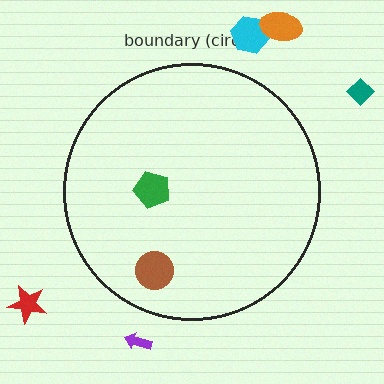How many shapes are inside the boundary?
2 inside, 5 outside.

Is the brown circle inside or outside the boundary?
Inside.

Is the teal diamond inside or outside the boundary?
Outside.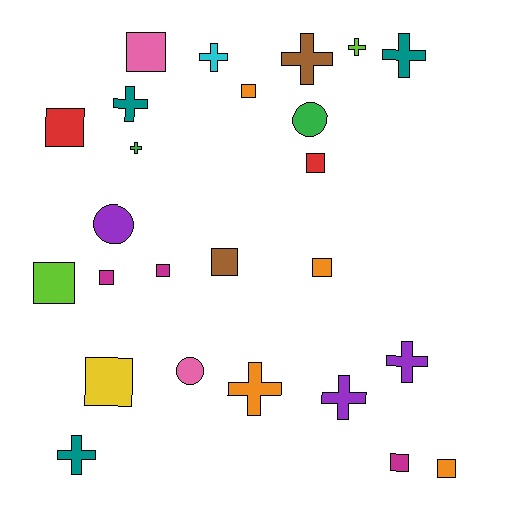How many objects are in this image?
There are 25 objects.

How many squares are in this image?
There are 12 squares.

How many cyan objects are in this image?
There is 1 cyan object.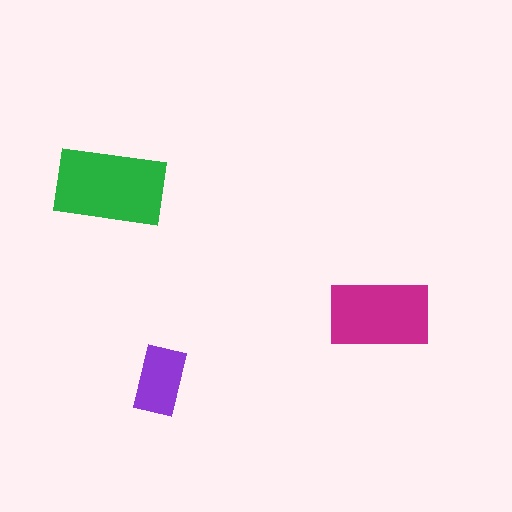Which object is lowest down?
The purple rectangle is bottommost.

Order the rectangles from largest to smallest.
the green one, the magenta one, the purple one.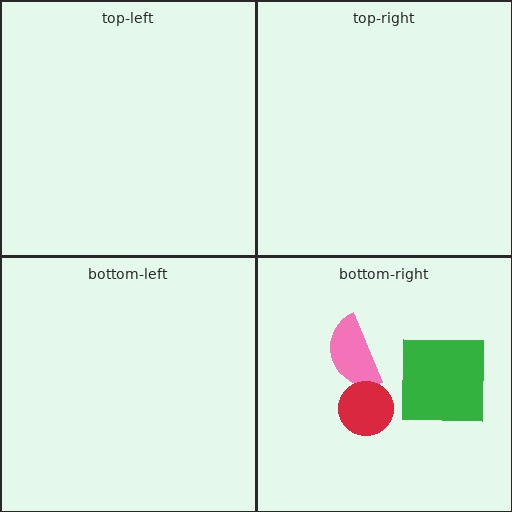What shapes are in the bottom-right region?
The pink semicircle, the red circle, the green square.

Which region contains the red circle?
The bottom-right region.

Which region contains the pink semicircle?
The bottom-right region.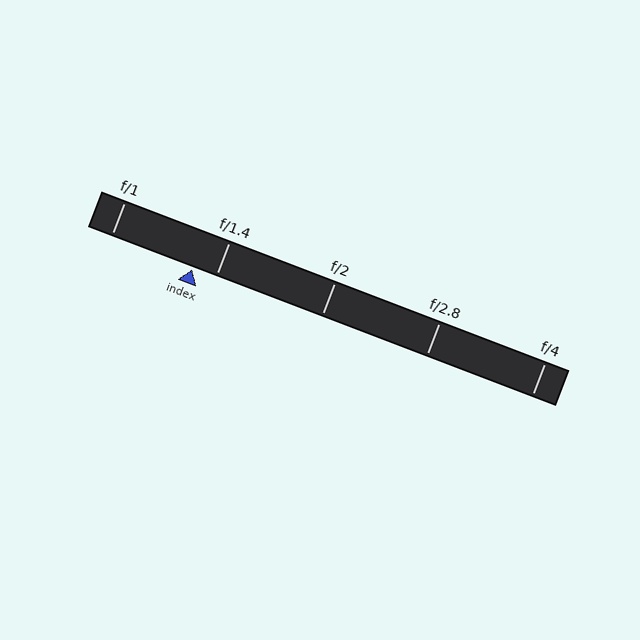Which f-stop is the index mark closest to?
The index mark is closest to f/1.4.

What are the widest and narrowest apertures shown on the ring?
The widest aperture shown is f/1 and the narrowest is f/4.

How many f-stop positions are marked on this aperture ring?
There are 5 f-stop positions marked.